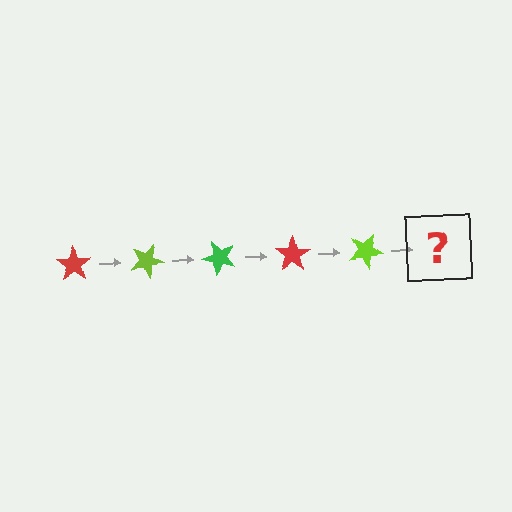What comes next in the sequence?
The next element should be a green star, rotated 125 degrees from the start.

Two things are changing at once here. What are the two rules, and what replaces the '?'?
The two rules are that it rotates 25 degrees each step and the color cycles through red, lime, and green. The '?' should be a green star, rotated 125 degrees from the start.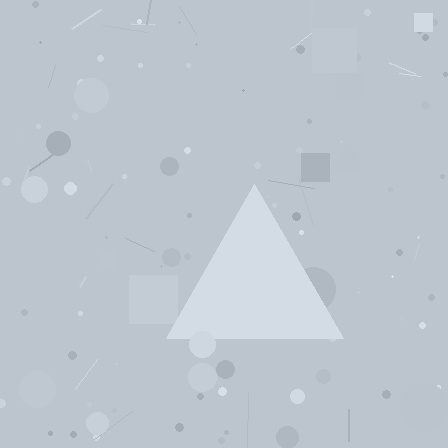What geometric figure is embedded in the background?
A triangle is embedded in the background.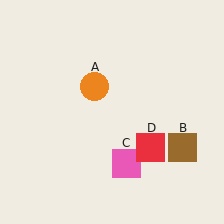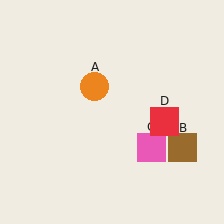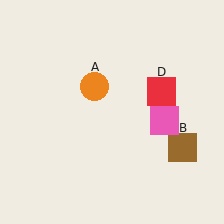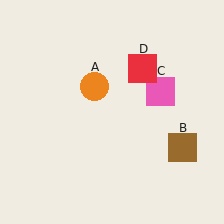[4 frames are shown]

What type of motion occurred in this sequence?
The pink square (object C), red square (object D) rotated counterclockwise around the center of the scene.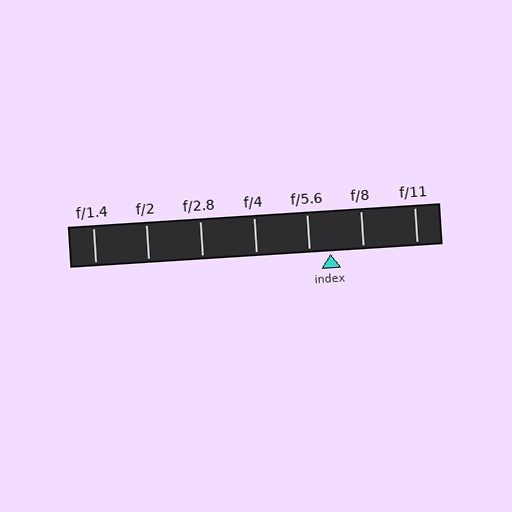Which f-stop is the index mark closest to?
The index mark is closest to f/5.6.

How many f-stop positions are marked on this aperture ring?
There are 7 f-stop positions marked.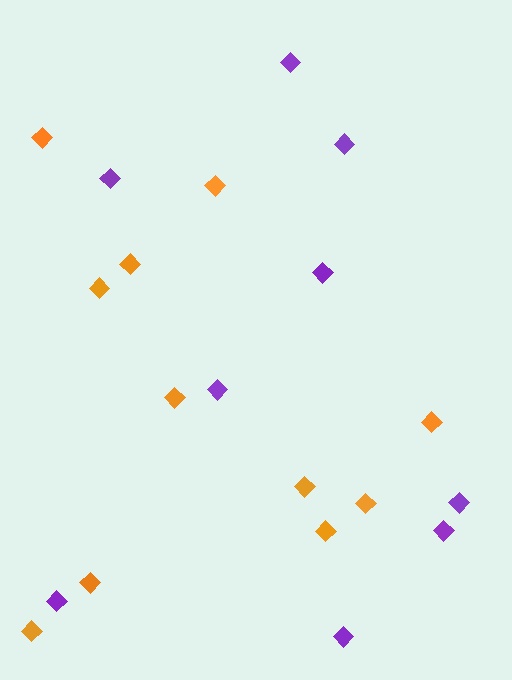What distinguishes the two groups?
There are 2 groups: one group of orange diamonds (11) and one group of purple diamonds (9).